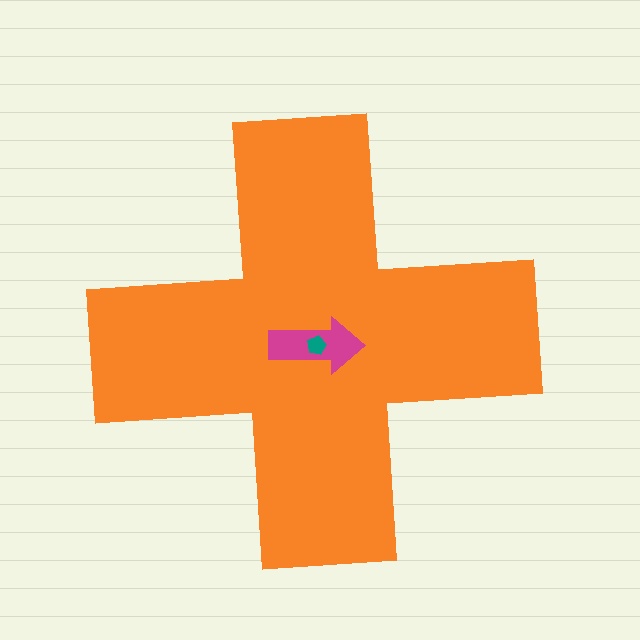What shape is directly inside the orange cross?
The magenta arrow.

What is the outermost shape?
The orange cross.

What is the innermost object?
The teal pentagon.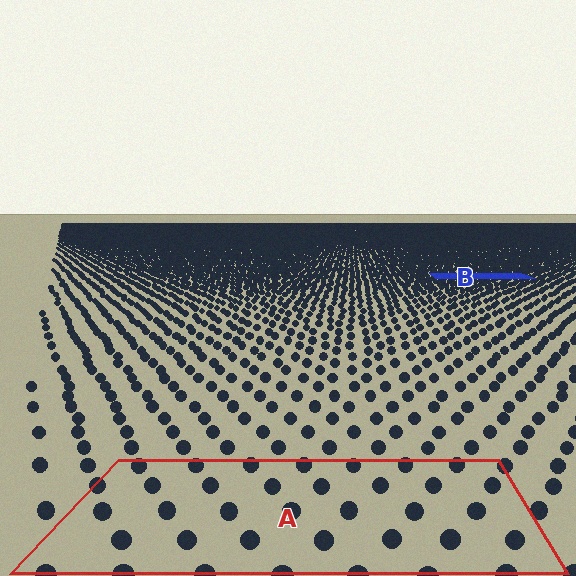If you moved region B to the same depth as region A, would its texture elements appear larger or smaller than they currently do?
They would appear larger. At a closer depth, the same texture elements are projected at a bigger on-screen size.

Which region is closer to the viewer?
Region A is closer. The texture elements there are larger and more spread out.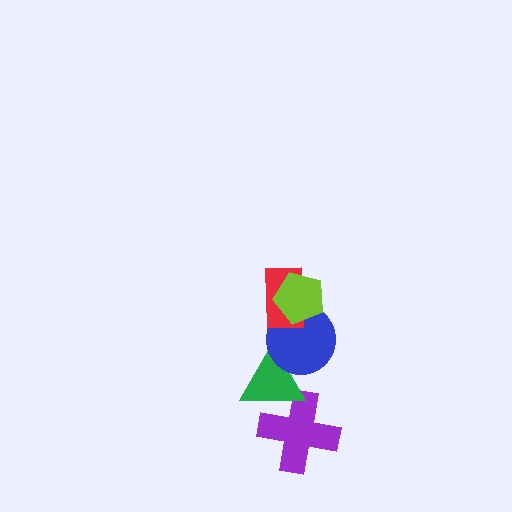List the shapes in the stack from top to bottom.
From top to bottom: the lime pentagon, the red rectangle, the blue circle, the green triangle, the purple cross.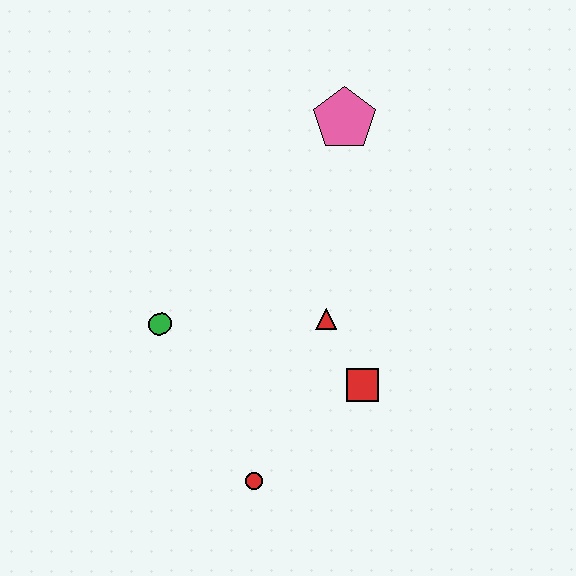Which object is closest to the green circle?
The red triangle is closest to the green circle.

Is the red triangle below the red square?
No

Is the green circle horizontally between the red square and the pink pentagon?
No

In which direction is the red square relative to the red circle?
The red square is to the right of the red circle.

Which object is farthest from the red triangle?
The pink pentagon is farthest from the red triangle.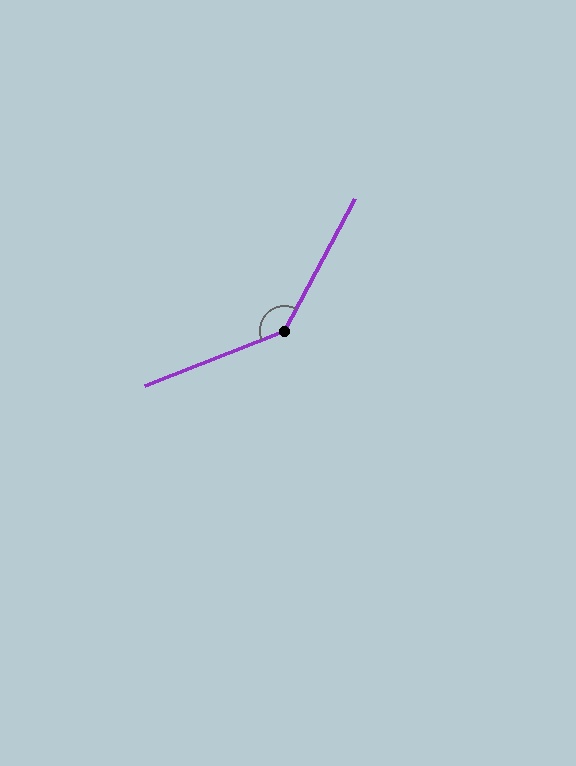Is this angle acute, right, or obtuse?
It is obtuse.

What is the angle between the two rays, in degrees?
Approximately 140 degrees.